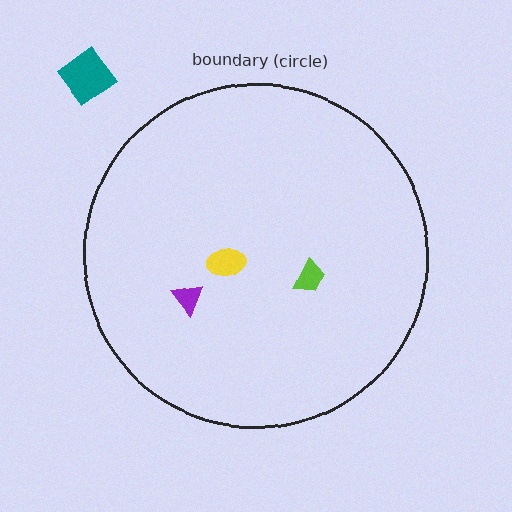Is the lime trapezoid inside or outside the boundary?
Inside.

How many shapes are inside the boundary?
3 inside, 1 outside.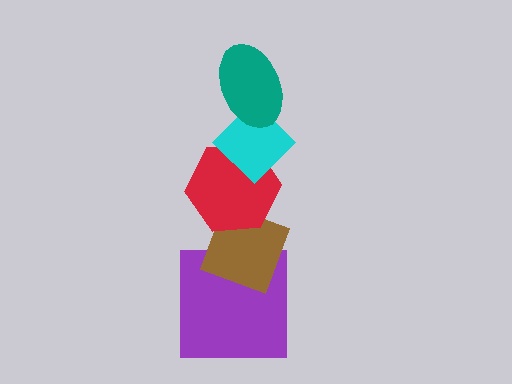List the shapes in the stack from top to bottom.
From top to bottom: the teal ellipse, the cyan diamond, the red hexagon, the brown diamond, the purple square.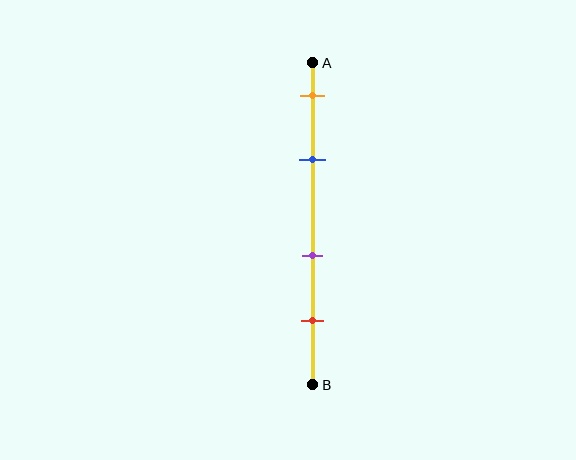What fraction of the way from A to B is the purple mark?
The purple mark is approximately 60% (0.6) of the way from A to B.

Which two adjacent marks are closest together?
The orange and blue marks are the closest adjacent pair.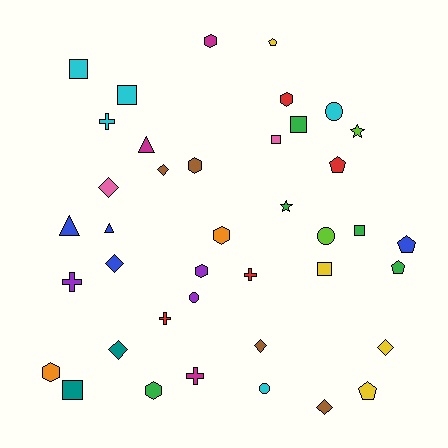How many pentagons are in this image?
There are 5 pentagons.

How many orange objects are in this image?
There are 2 orange objects.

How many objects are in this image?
There are 40 objects.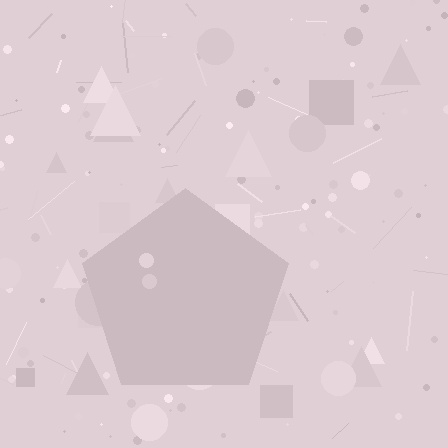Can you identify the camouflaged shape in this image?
The camouflaged shape is a pentagon.